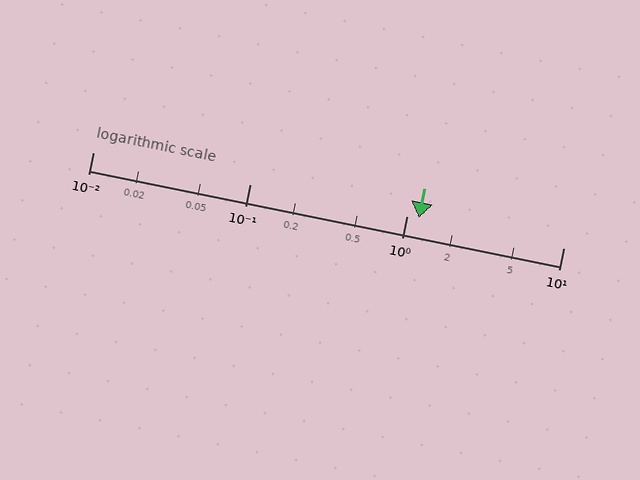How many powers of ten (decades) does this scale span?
The scale spans 3 decades, from 0.01 to 10.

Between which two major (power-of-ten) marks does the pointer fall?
The pointer is between 1 and 10.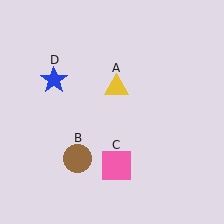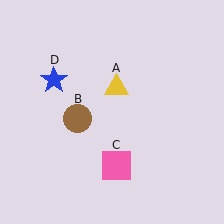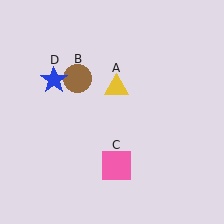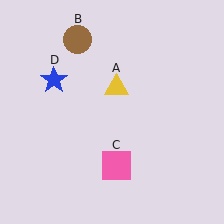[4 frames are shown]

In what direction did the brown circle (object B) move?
The brown circle (object B) moved up.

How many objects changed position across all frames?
1 object changed position: brown circle (object B).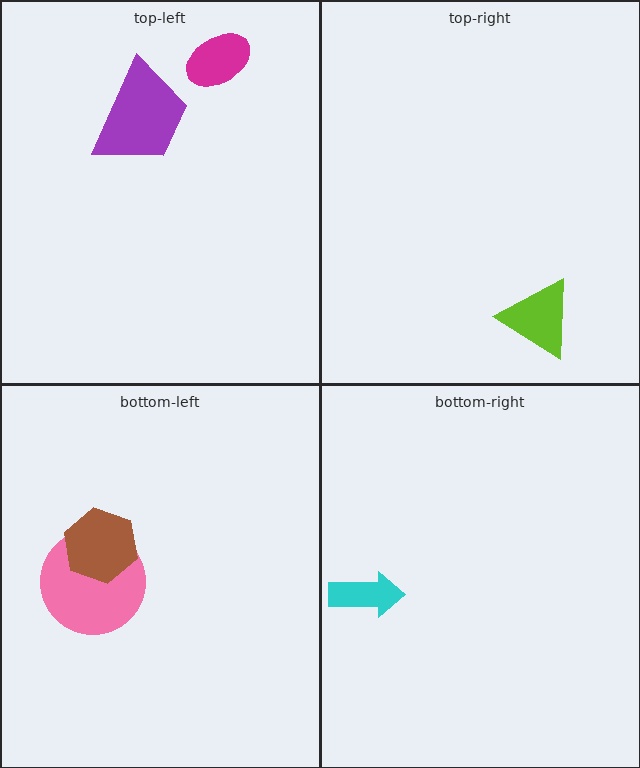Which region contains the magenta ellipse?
The top-left region.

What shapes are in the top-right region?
The lime triangle.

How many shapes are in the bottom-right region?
1.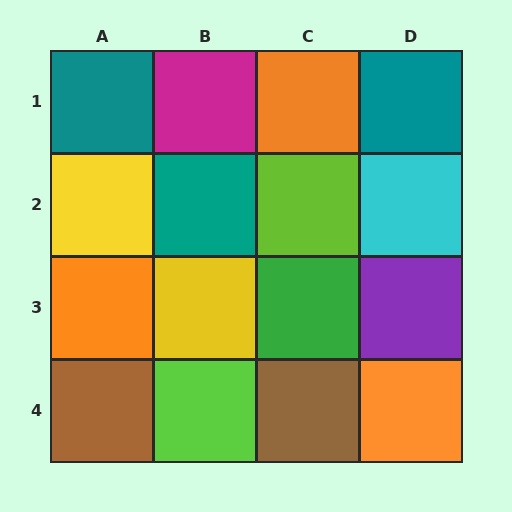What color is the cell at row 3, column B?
Yellow.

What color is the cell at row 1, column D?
Teal.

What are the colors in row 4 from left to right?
Brown, lime, brown, orange.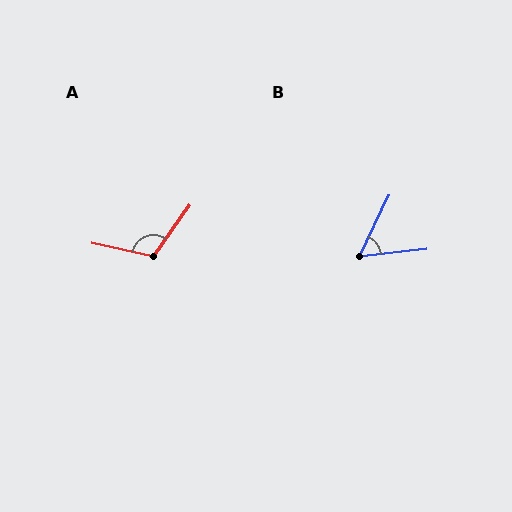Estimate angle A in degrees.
Approximately 113 degrees.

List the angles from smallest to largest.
B (57°), A (113°).